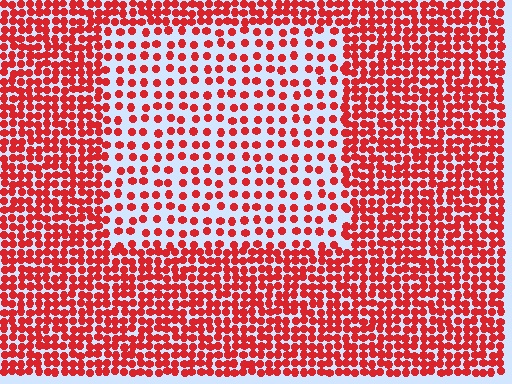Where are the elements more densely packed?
The elements are more densely packed outside the rectangle boundary.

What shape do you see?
I see a rectangle.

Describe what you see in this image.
The image contains small red elements arranged at two different densities. A rectangle-shaped region is visible where the elements are less densely packed than the surrounding area.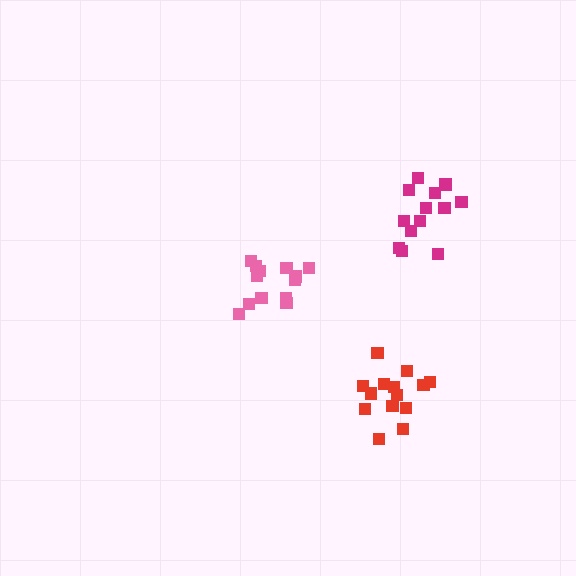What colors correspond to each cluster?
The clusters are colored: magenta, pink, red.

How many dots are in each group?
Group 1: 13 dots, Group 2: 13 dots, Group 3: 14 dots (40 total).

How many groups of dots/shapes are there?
There are 3 groups.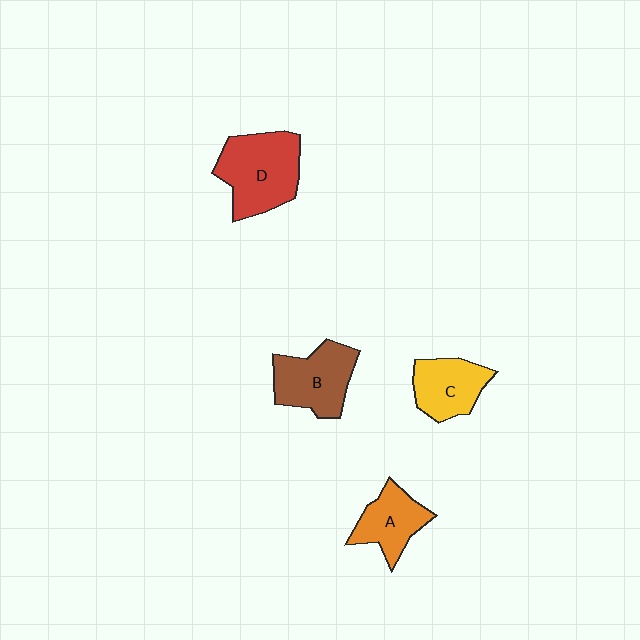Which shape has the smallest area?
Shape A (orange).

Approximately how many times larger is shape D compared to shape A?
Approximately 1.6 times.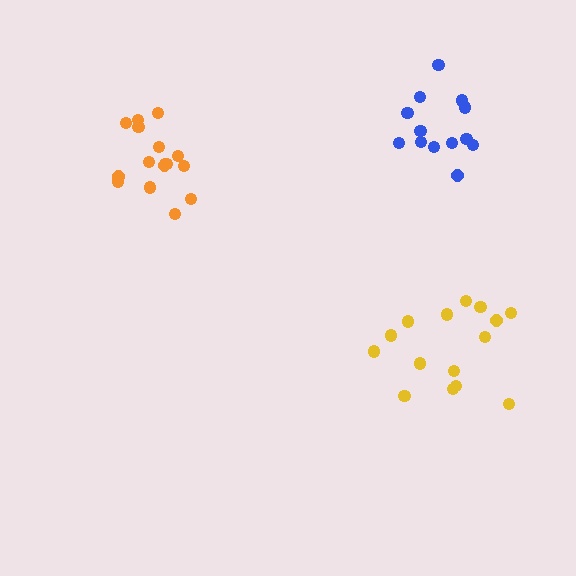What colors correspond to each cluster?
The clusters are colored: orange, blue, yellow.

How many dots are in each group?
Group 1: 16 dots, Group 2: 13 dots, Group 3: 15 dots (44 total).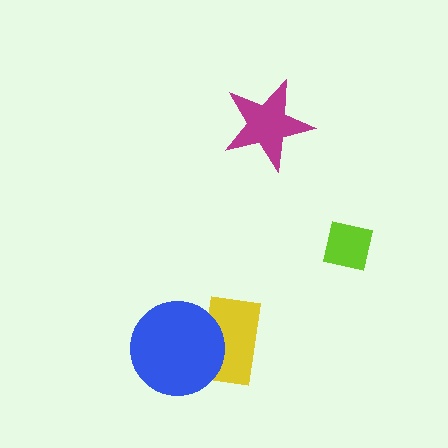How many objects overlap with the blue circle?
1 object overlaps with the blue circle.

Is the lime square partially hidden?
No, no other shape covers it.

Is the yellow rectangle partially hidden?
Yes, it is partially covered by another shape.